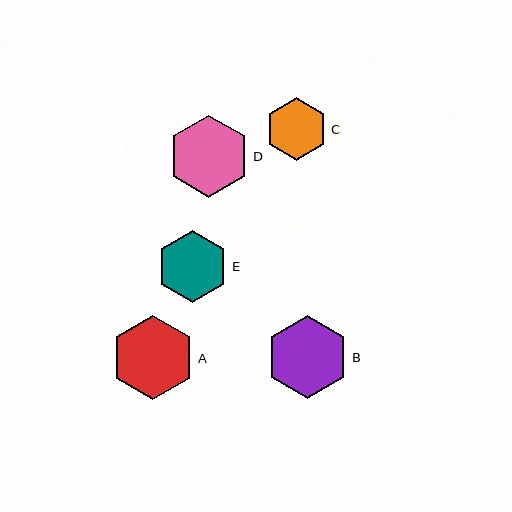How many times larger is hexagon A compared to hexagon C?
Hexagon A is approximately 1.3 times the size of hexagon C.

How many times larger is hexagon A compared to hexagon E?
Hexagon A is approximately 1.2 times the size of hexagon E.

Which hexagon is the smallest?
Hexagon C is the smallest with a size of approximately 63 pixels.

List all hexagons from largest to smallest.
From largest to smallest: A, B, D, E, C.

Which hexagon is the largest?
Hexagon A is the largest with a size of approximately 84 pixels.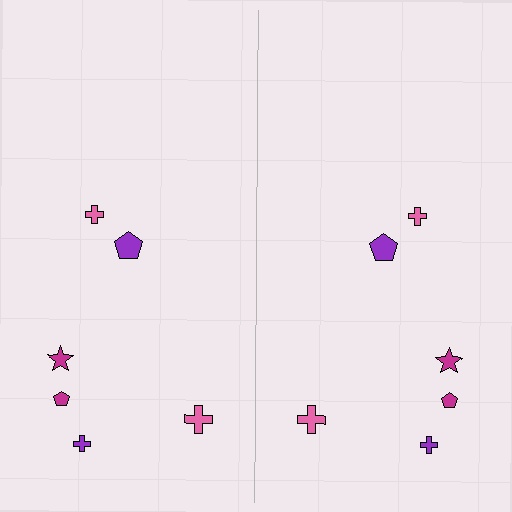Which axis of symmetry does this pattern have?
The pattern has a vertical axis of symmetry running through the center of the image.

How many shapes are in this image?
There are 12 shapes in this image.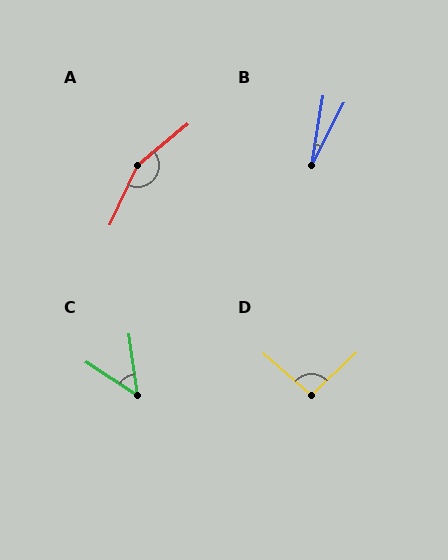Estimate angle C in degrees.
Approximately 50 degrees.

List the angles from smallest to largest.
B (18°), C (50°), D (95°), A (154°).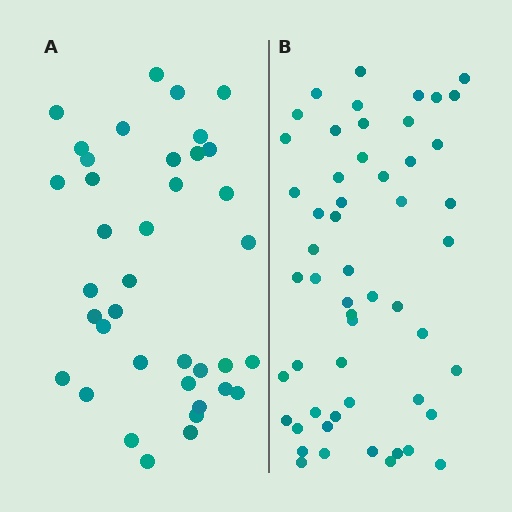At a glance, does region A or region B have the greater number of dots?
Region B (the right region) has more dots.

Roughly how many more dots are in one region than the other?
Region B has approximately 15 more dots than region A.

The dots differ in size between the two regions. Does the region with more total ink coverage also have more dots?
No. Region A has more total ink coverage because its dots are larger, but region B actually contains more individual dots. Total area can be misleading — the number of items is what matters here.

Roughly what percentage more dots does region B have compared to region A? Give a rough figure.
About 40% more.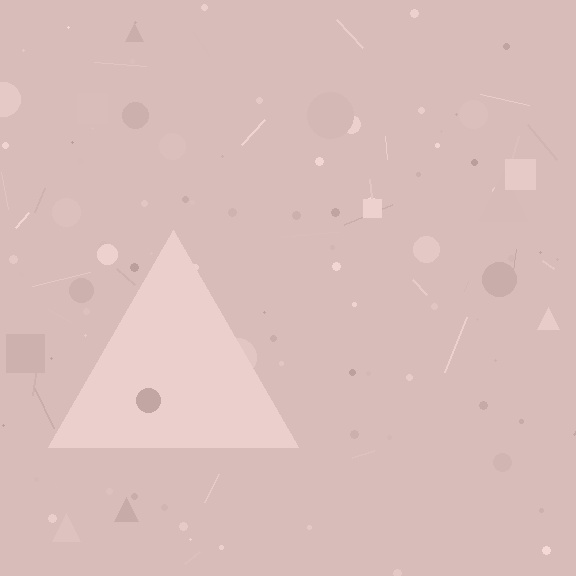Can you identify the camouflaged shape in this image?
The camouflaged shape is a triangle.